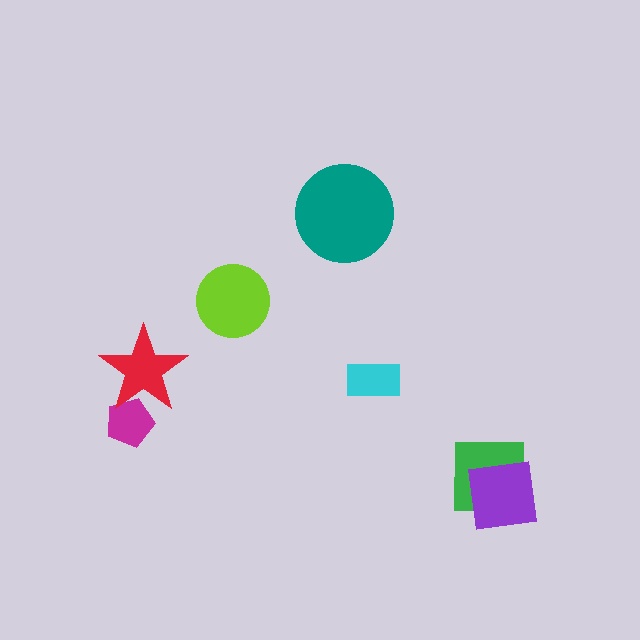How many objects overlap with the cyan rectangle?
0 objects overlap with the cyan rectangle.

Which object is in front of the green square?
The purple square is in front of the green square.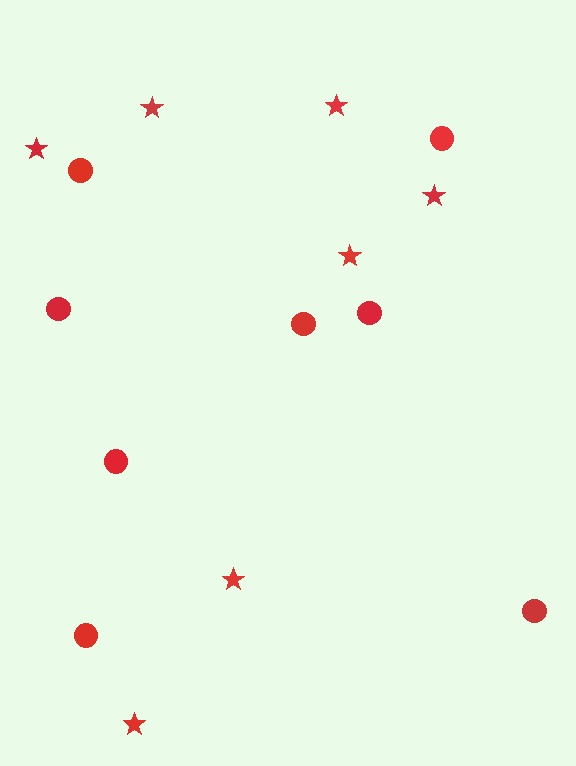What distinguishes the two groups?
There are 2 groups: one group of circles (8) and one group of stars (7).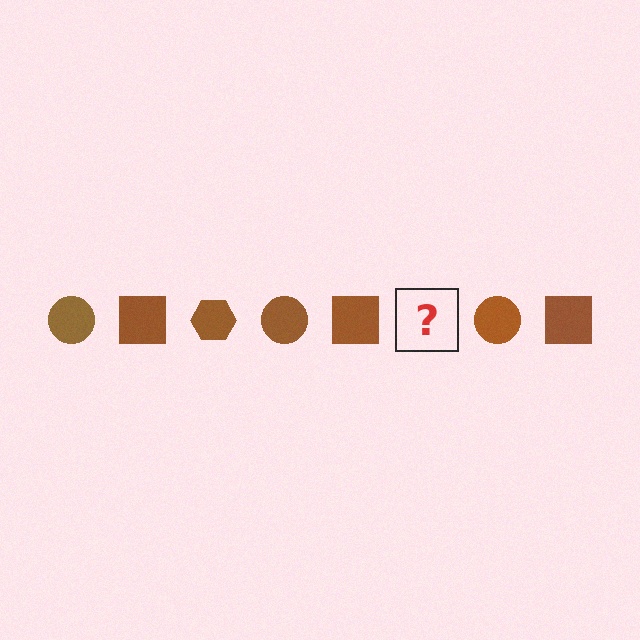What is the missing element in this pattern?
The missing element is a brown hexagon.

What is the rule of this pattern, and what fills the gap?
The rule is that the pattern cycles through circle, square, hexagon shapes in brown. The gap should be filled with a brown hexagon.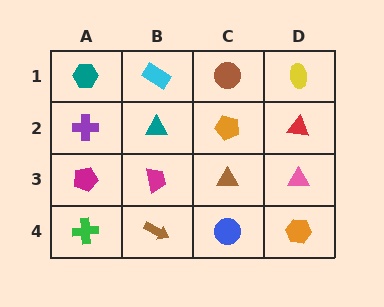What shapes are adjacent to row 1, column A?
A purple cross (row 2, column A), a cyan rectangle (row 1, column B).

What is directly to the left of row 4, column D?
A blue circle.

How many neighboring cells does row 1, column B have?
3.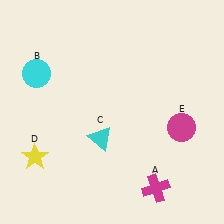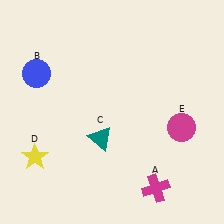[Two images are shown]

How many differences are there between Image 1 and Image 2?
There are 2 differences between the two images.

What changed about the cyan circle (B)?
In Image 1, B is cyan. In Image 2, it changed to blue.